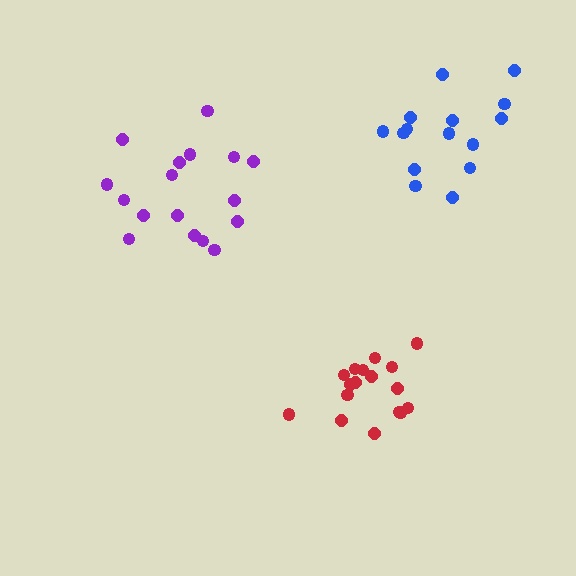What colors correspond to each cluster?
The clusters are colored: blue, red, purple.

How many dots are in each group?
Group 1: 15 dots, Group 2: 17 dots, Group 3: 18 dots (50 total).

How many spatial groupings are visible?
There are 3 spatial groupings.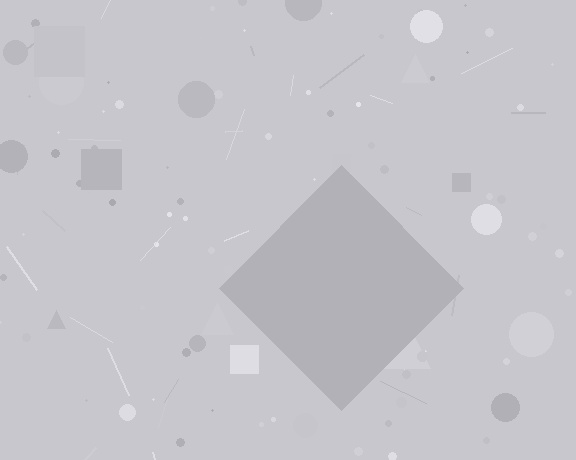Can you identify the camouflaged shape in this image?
The camouflaged shape is a diamond.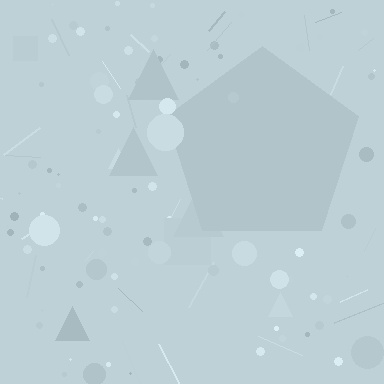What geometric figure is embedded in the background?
A pentagon is embedded in the background.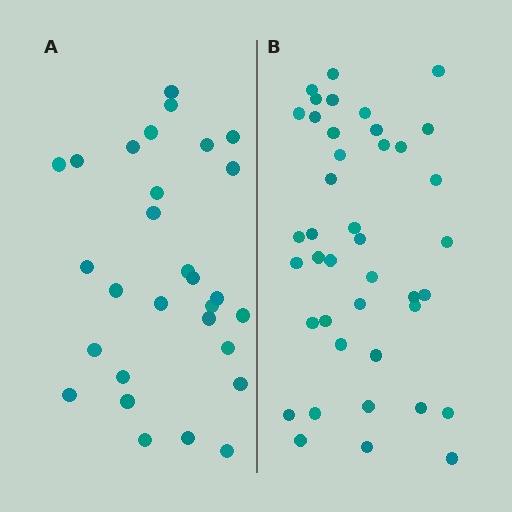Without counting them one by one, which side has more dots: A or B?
Region B (the right region) has more dots.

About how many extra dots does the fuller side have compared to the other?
Region B has roughly 12 or so more dots than region A.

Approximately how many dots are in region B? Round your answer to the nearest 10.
About 40 dots. (The exact count is 41, which rounds to 40.)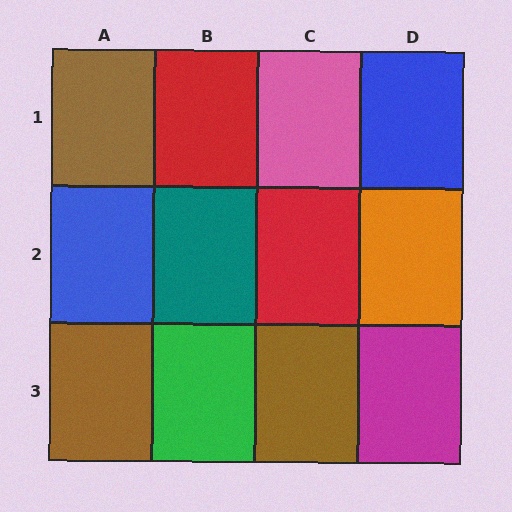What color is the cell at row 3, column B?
Green.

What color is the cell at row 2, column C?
Red.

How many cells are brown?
3 cells are brown.